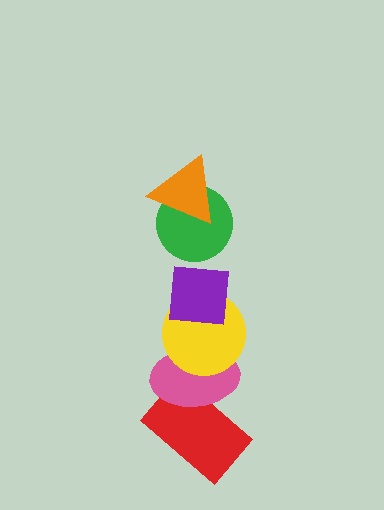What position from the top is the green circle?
The green circle is 2nd from the top.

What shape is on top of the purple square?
The green circle is on top of the purple square.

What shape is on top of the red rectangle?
The pink ellipse is on top of the red rectangle.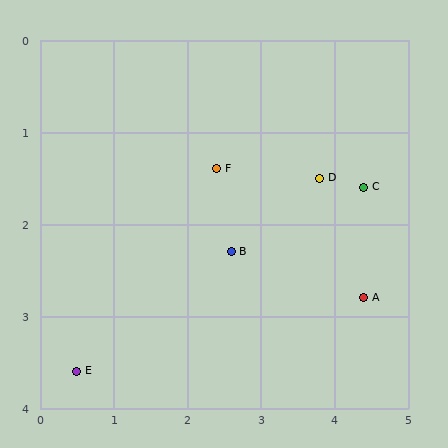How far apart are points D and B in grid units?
Points D and B are about 1.4 grid units apart.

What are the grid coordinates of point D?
Point D is at approximately (3.8, 1.5).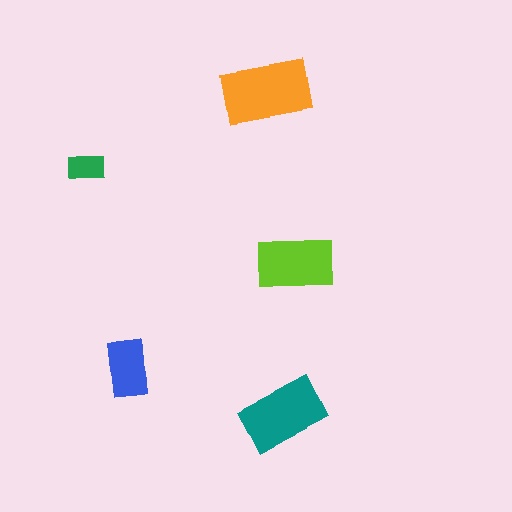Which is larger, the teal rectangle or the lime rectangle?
The teal one.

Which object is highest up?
The orange rectangle is topmost.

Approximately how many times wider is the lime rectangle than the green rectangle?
About 2 times wider.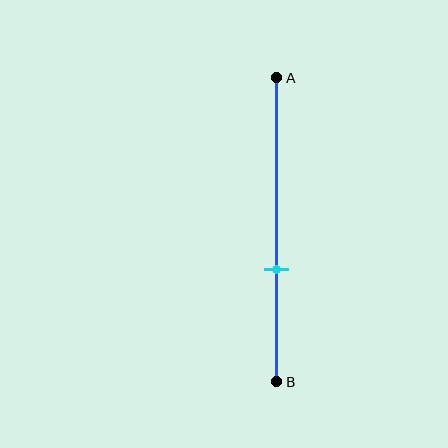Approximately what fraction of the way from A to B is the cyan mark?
The cyan mark is approximately 65% of the way from A to B.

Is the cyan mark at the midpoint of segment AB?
No, the mark is at about 65% from A, not at the 50% midpoint.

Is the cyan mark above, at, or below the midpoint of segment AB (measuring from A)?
The cyan mark is below the midpoint of segment AB.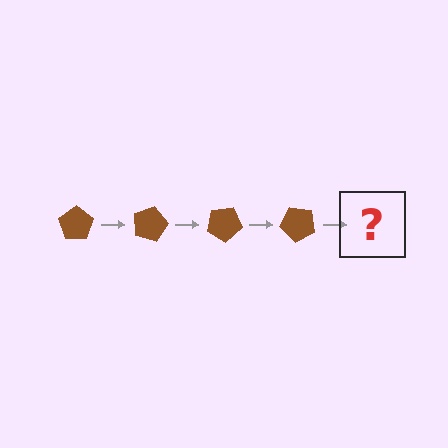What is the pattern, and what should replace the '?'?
The pattern is that the pentagon rotates 15 degrees each step. The '?' should be a brown pentagon rotated 60 degrees.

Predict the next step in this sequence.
The next step is a brown pentagon rotated 60 degrees.